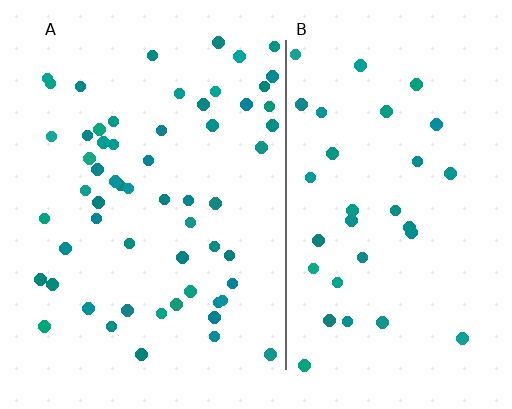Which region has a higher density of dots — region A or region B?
A (the left).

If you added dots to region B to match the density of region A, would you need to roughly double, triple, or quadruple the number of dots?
Approximately double.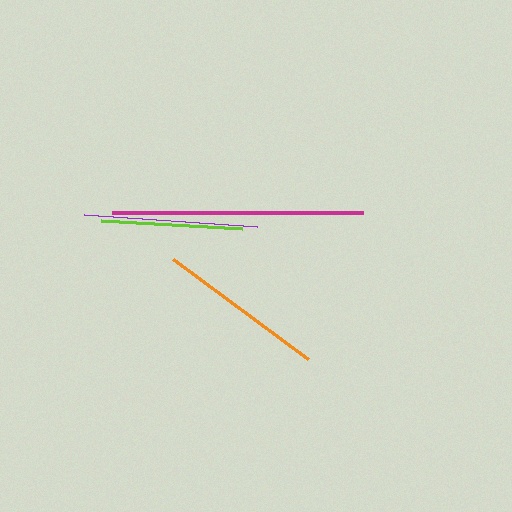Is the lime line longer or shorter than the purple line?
The purple line is longer than the lime line.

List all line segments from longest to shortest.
From longest to shortest: magenta, purple, orange, lime.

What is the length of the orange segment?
The orange segment is approximately 167 pixels long.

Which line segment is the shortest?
The lime line is the shortest at approximately 141 pixels.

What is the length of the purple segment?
The purple segment is approximately 174 pixels long.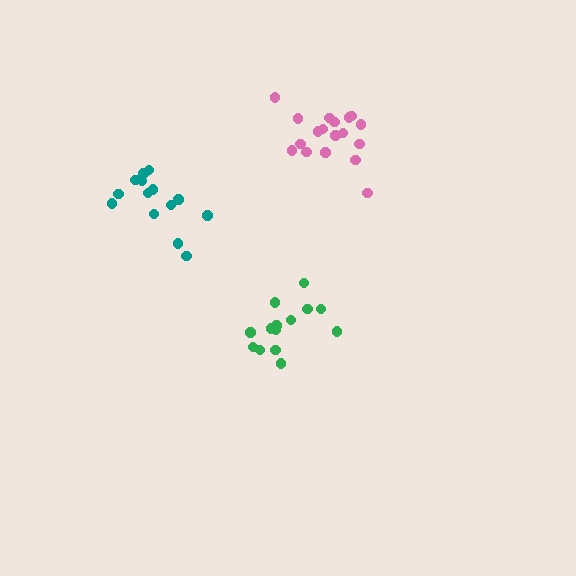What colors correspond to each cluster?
The clusters are colored: green, pink, teal.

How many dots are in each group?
Group 1: 14 dots, Group 2: 18 dots, Group 3: 14 dots (46 total).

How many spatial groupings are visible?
There are 3 spatial groupings.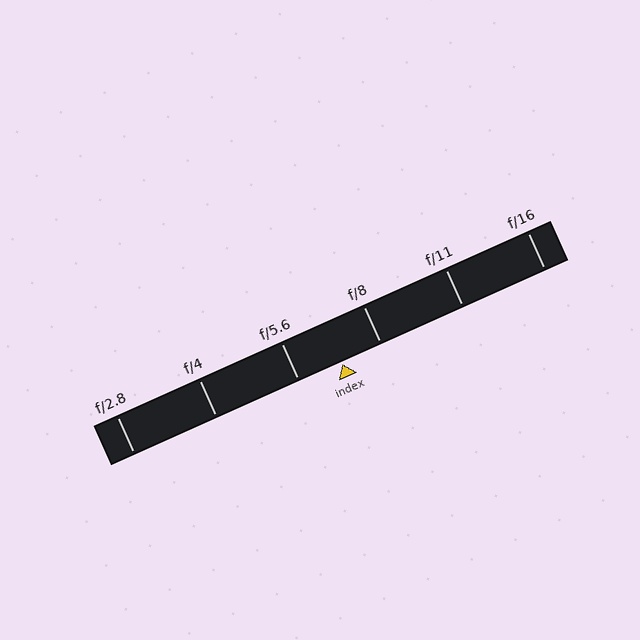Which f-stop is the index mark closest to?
The index mark is closest to f/8.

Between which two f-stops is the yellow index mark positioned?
The index mark is between f/5.6 and f/8.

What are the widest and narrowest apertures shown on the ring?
The widest aperture shown is f/2.8 and the narrowest is f/16.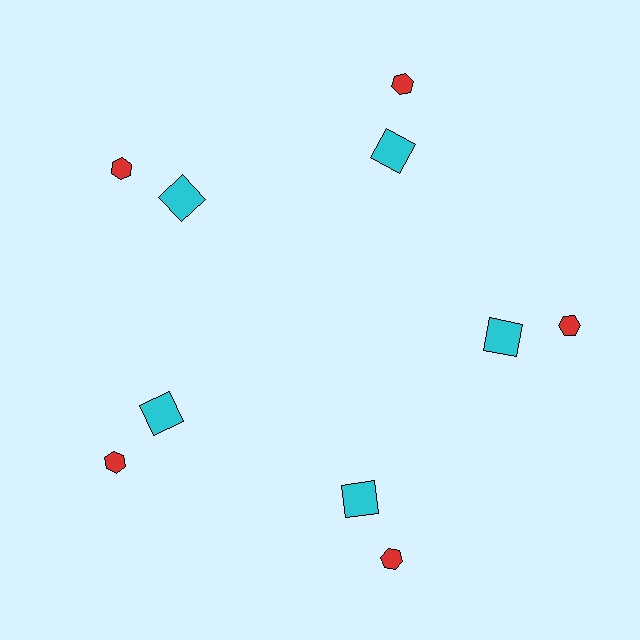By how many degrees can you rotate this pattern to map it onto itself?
The pattern maps onto itself every 72 degrees of rotation.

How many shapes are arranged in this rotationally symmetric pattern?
There are 10 shapes, arranged in 5 groups of 2.